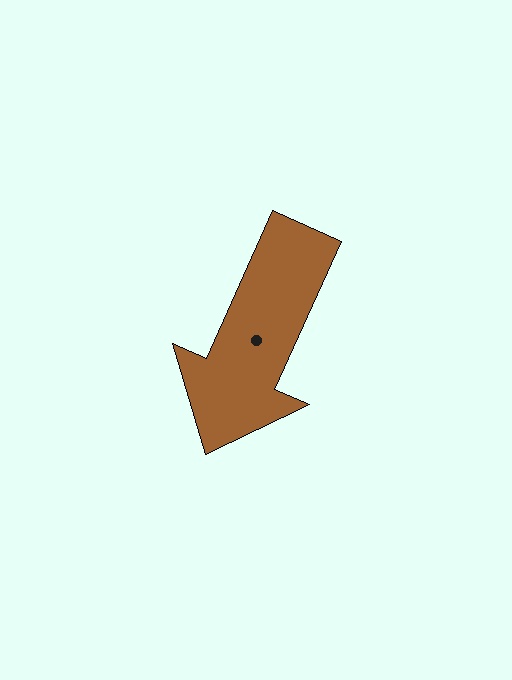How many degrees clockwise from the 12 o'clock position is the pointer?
Approximately 204 degrees.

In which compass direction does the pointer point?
Southwest.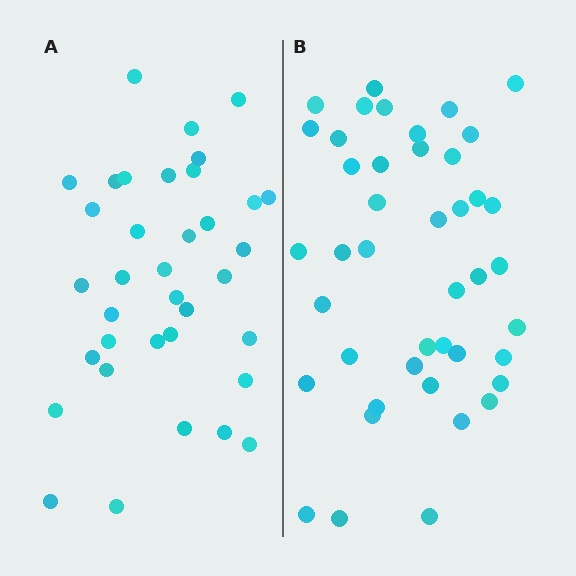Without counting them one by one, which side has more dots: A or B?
Region B (the right region) has more dots.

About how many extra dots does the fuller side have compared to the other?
Region B has roughly 8 or so more dots than region A.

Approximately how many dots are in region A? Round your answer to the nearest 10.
About 40 dots. (The exact count is 36, which rounds to 40.)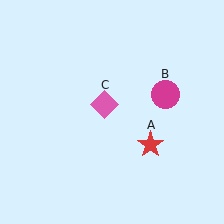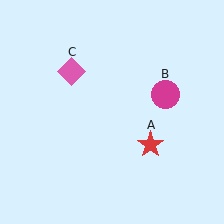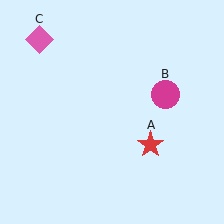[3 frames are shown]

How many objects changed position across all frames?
1 object changed position: pink diamond (object C).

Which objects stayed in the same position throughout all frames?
Red star (object A) and magenta circle (object B) remained stationary.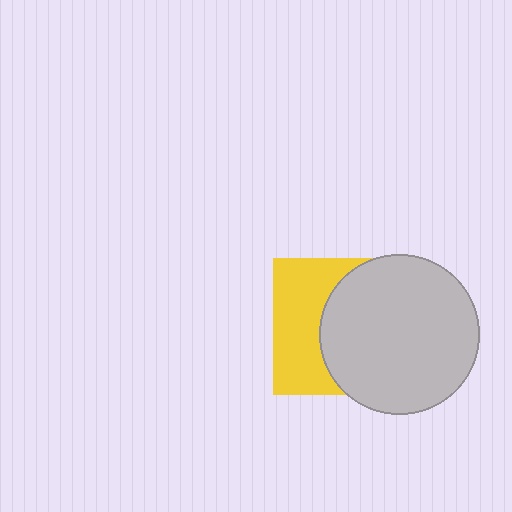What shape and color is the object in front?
The object in front is a light gray circle.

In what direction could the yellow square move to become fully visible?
The yellow square could move left. That would shift it out from behind the light gray circle entirely.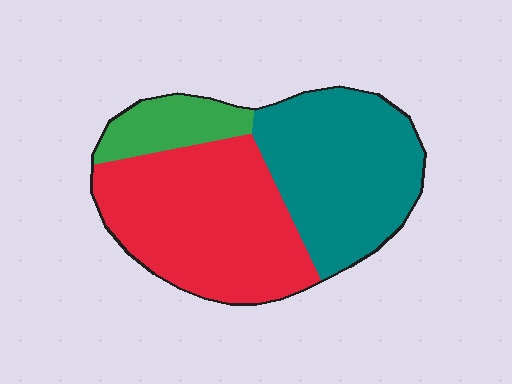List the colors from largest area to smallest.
From largest to smallest: red, teal, green.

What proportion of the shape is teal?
Teal takes up about two fifths (2/5) of the shape.